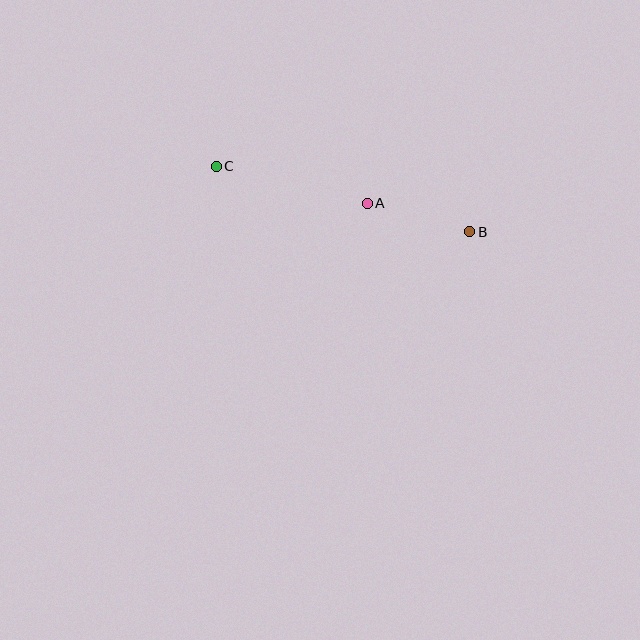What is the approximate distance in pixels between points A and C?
The distance between A and C is approximately 156 pixels.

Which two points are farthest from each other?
Points B and C are farthest from each other.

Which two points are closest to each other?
Points A and B are closest to each other.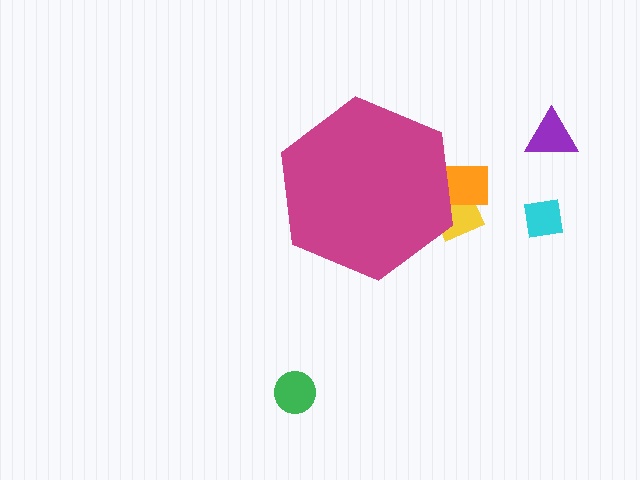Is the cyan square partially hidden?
No, the cyan square is fully visible.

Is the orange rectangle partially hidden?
Yes, the orange rectangle is partially hidden behind the magenta hexagon.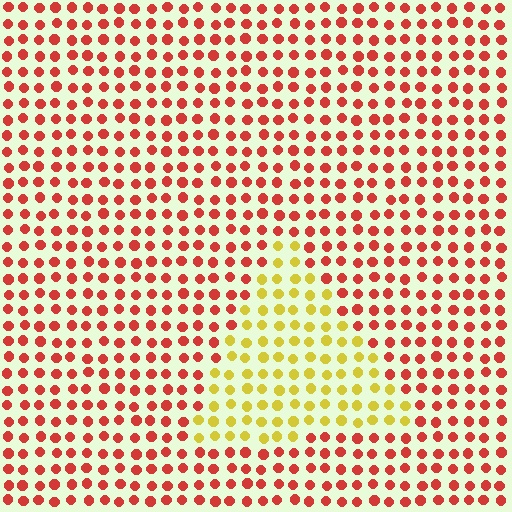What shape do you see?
I see a triangle.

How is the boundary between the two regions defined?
The boundary is defined purely by a slight shift in hue (about 55 degrees). Spacing, size, and orientation are identical on both sides.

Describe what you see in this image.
The image is filled with small red elements in a uniform arrangement. A triangle-shaped region is visible where the elements are tinted to a slightly different hue, forming a subtle color boundary.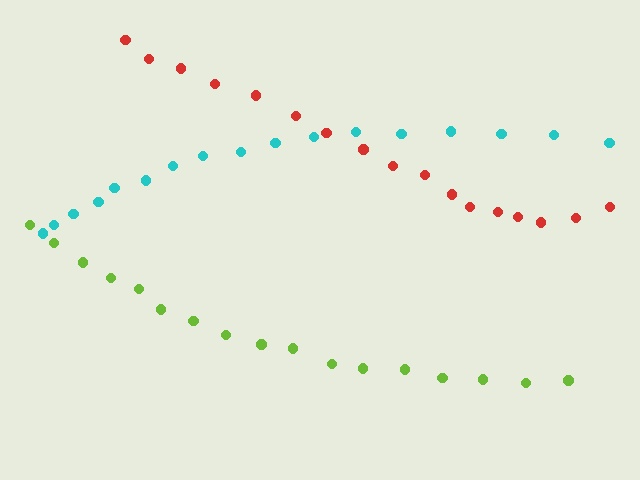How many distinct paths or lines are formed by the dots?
There are 3 distinct paths.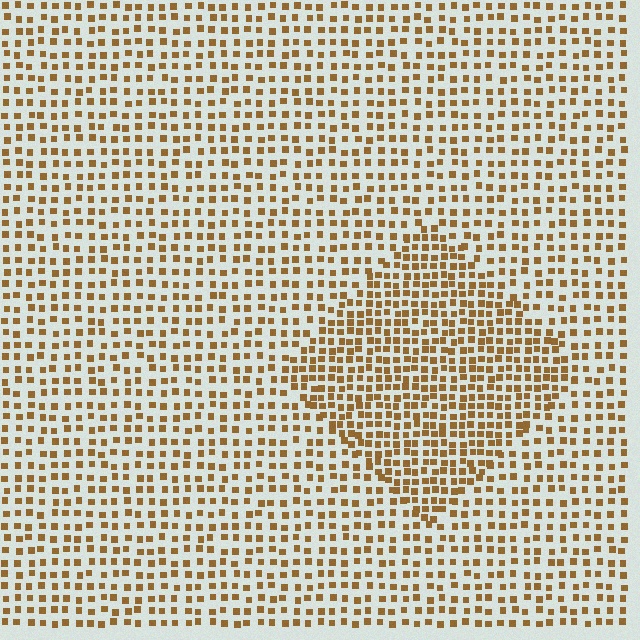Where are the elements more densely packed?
The elements are more densely packed inside the diamond boundary.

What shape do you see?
I see a diamond.